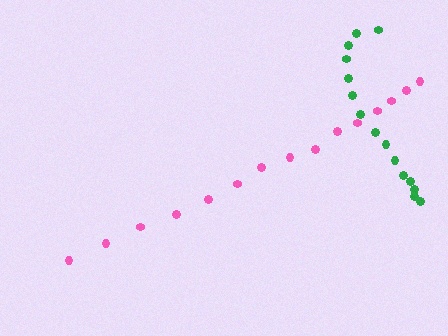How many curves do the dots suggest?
There are 2 distinct paths.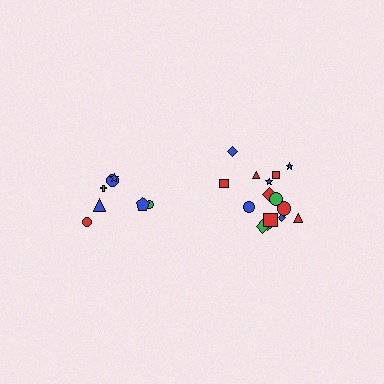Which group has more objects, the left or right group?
The right group.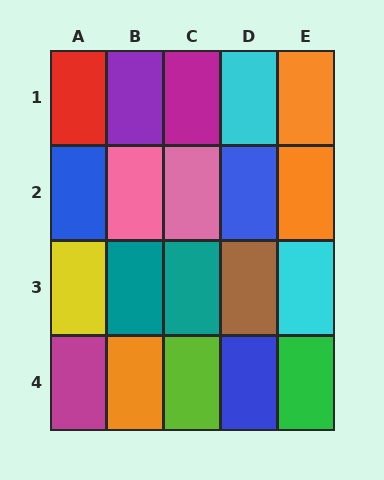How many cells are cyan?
2 cells are cyan.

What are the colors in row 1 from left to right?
Red, purple, magenta, cyan, orange.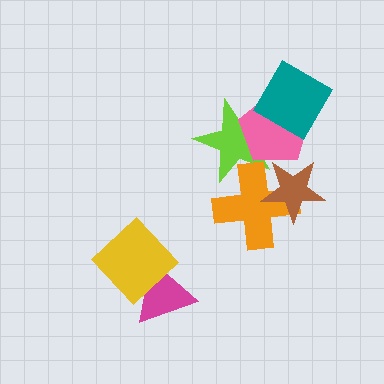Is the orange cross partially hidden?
Yes, it is partially covered by another shape.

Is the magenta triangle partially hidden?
Yes, it is partially covered by another shape.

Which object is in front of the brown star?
The pink pentagon is in front of the brown star.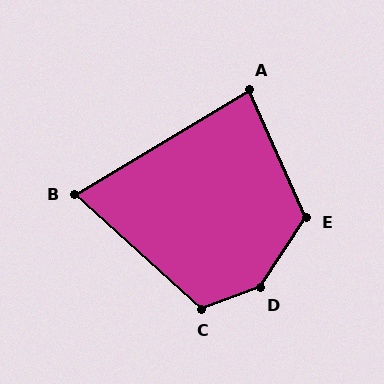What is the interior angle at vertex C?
Approximately 118 degrees (obtuse).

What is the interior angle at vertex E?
Approximately 122 degrees (obtuse).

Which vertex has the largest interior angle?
D, at approximately 144 degrees.